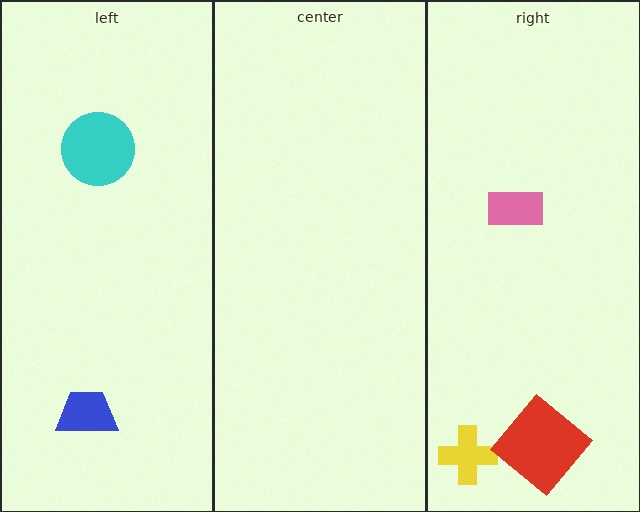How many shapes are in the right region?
3.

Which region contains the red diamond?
The right region.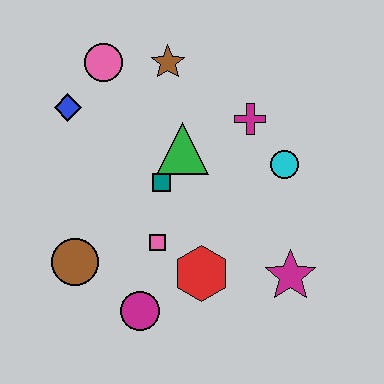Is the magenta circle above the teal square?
No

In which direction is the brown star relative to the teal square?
The brown star is above the teal square.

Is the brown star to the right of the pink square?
Yes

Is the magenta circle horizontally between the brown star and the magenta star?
No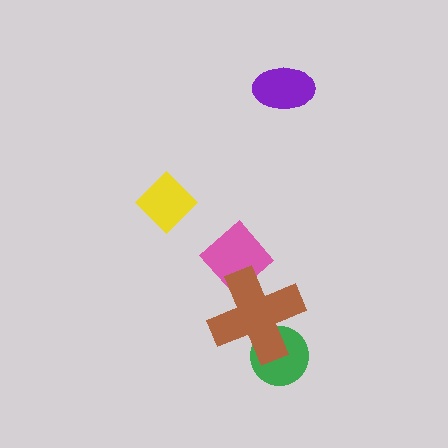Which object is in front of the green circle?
The brown cross is in front of the green circle.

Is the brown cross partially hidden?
No, no other shape covers it.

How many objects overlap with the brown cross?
2 objects overlap with the brown cross.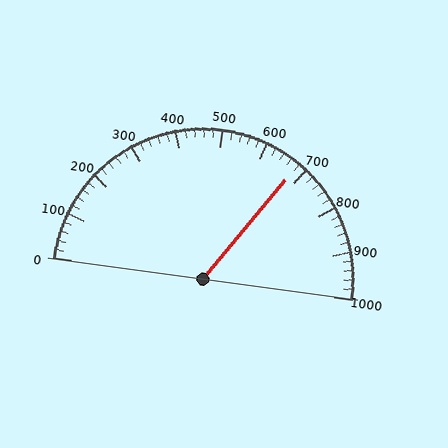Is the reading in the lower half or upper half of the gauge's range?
The reading is in the upper half of the range (0 to 1000).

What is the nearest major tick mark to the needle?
The nearest major tick mark is 700.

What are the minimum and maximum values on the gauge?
The gauge ranges from 0 to 1000.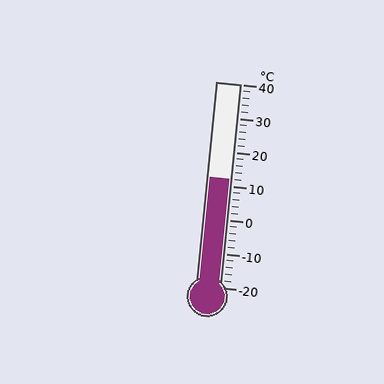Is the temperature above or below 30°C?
The temperature is below 30°C.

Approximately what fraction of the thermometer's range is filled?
The thermometer is filled to approximately 55% of its range.